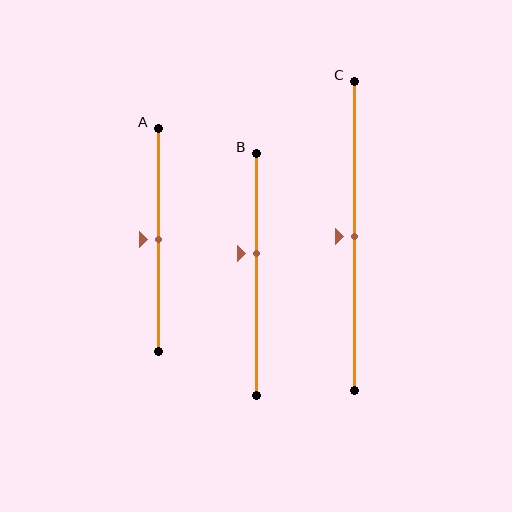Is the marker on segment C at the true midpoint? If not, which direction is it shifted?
Yes, the marker on segment C is at the true midpoint.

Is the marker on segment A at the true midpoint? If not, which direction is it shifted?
Yes, the marker on segment A is at the true midpoint.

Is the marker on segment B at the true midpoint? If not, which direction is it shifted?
No, the marker on segment B is shifted upward by about 9% of the segment length.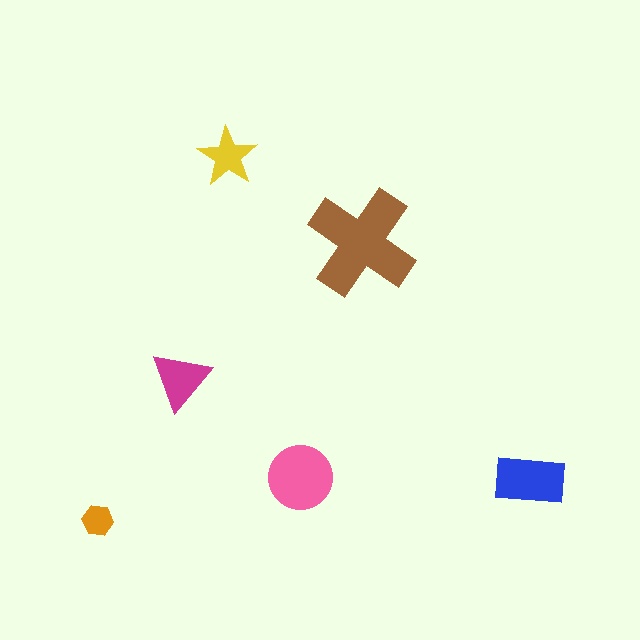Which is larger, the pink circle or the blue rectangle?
The pink circle.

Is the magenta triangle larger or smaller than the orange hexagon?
Larger.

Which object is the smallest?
The orange hexagon.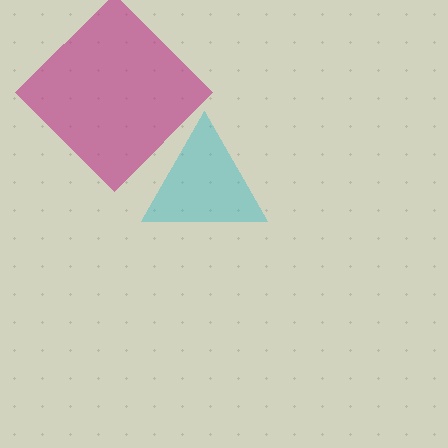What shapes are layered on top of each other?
The layered shapes are: a cyan triangle, a magenta diamond.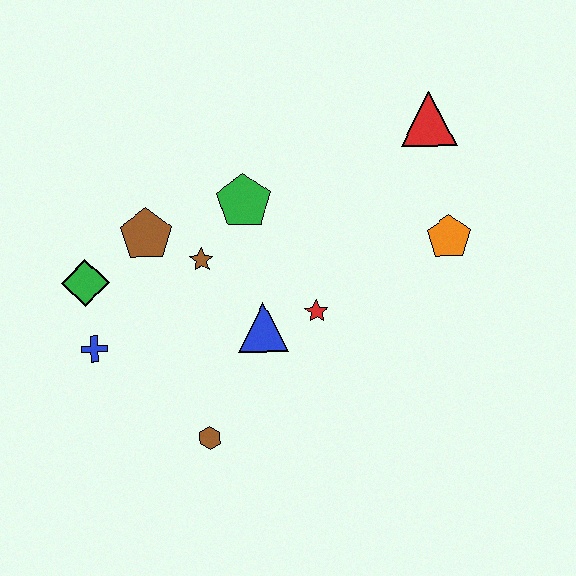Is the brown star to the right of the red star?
No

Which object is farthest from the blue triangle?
The red triangle is farthest from the blue triangle.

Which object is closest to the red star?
The blue triangle is closest to the red star.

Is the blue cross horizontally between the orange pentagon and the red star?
No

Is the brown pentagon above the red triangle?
No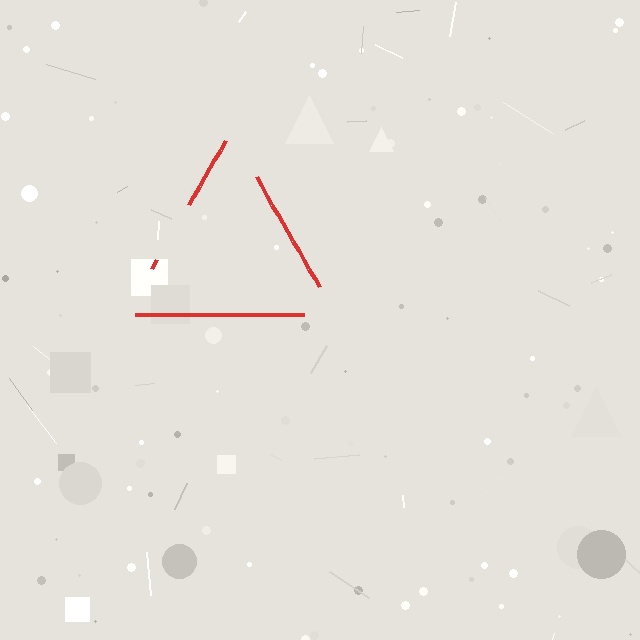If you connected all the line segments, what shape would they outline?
They would outline a triangle.